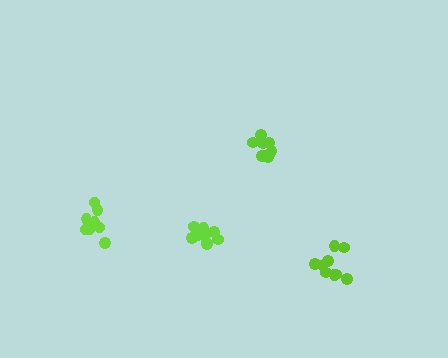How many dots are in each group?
Group 1: 9 dots, Group 2: 9 dots, Group 3: 11 dots, Group 4: 10 dots (39 total).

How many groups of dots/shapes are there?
There are 4 groups.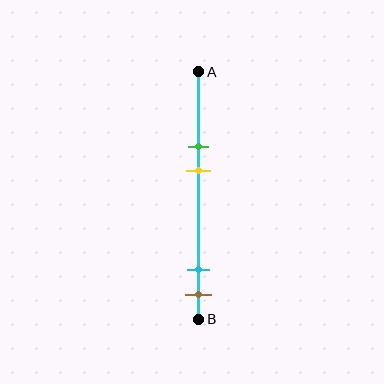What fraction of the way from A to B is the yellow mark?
The yellow mark is approximately 40% (0.4) of the way from A to B.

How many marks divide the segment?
There are 4 marks dividing the segment.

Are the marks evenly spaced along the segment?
No, the marks are not evenly spaced.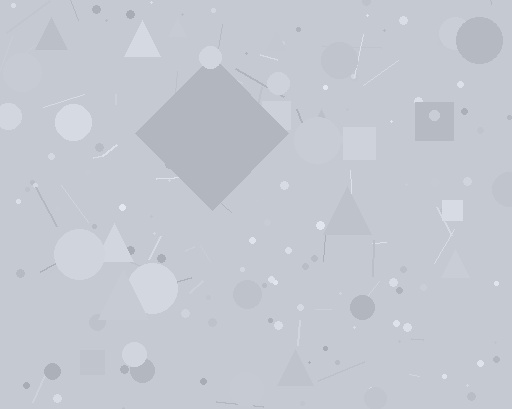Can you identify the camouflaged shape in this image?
The camouflaged shape is a diamond.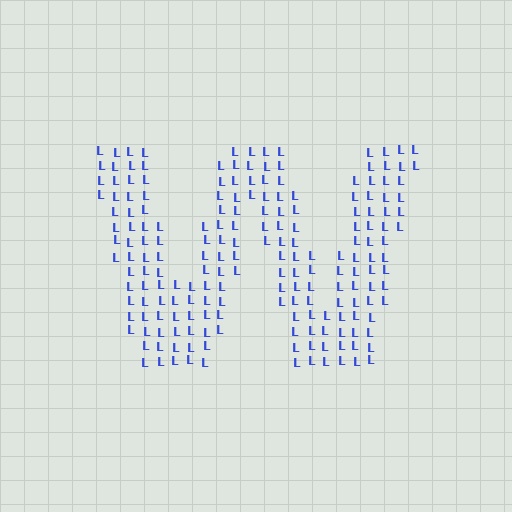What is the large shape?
The large shape is the letter W.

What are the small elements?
The small elements are letter L's.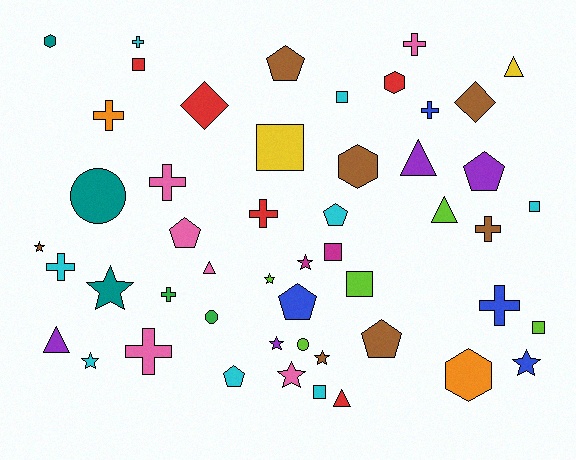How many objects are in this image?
There are 50 objects.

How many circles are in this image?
There are 3 circles.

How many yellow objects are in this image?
There are 2 yellow objects.